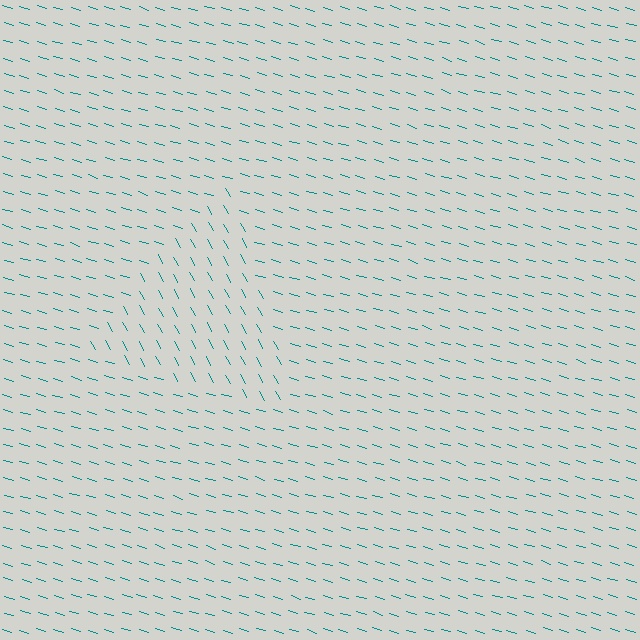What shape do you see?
I see a triangle.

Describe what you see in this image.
The image is filled with small teal line segments. A triangle region in the image has lines oriented differently from the surrounding lines, creating a visible texture boundary.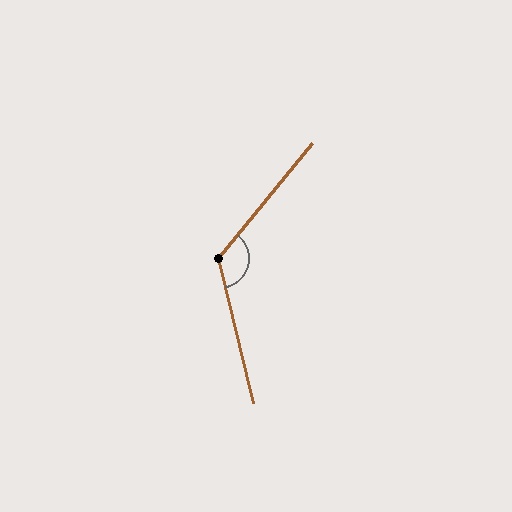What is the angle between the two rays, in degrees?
Approximately 127 degrees.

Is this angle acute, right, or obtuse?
It is obtuse.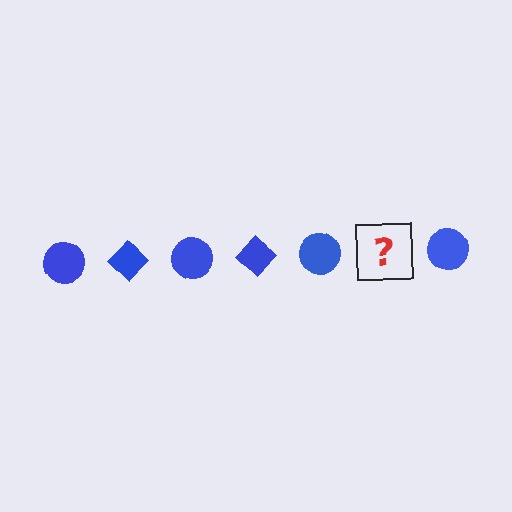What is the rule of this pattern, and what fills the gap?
The rule is that the pattern cycles through circle, diamond shapes in blue. The gap should be filled with a blue diamond.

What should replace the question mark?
The question mark should be replaced with a blue diamond.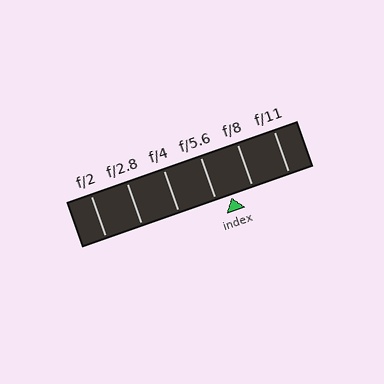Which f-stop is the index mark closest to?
The index mark is closest to f/5.6.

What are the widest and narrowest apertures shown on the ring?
The widest aperture shown is f/2 and the narrowest is f/11.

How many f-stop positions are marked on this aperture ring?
There are 6 f-stop positions marked.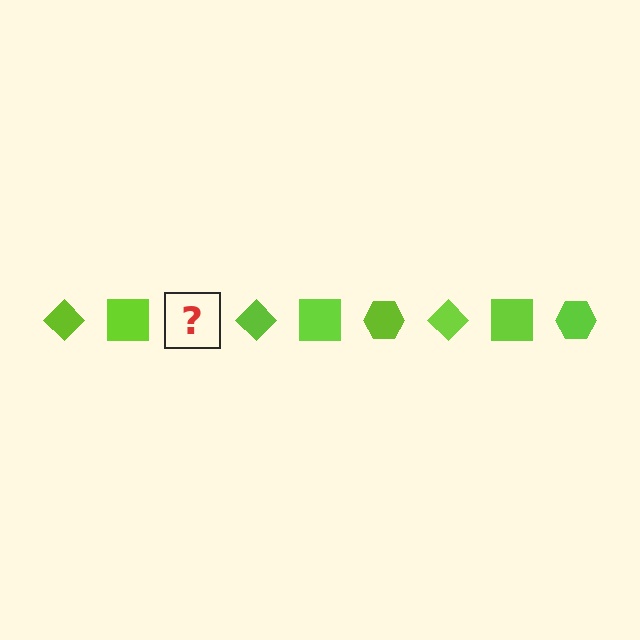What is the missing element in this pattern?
The missing element is a lime hexagon.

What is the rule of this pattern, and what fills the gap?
The rule is that the pattern cycles through diamond, square, hexagon shapes in lime. The gap should be filled with a lime hexagon.